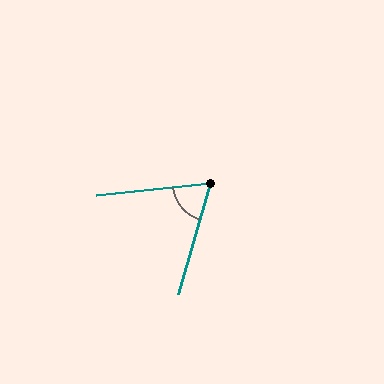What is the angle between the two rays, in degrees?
Approximately 68 degrees.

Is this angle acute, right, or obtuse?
It is acute.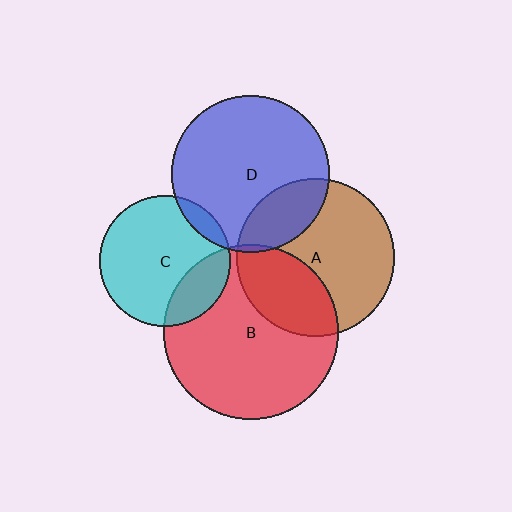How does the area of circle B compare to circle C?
Approximately 1.8 times.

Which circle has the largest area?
Circle B (red).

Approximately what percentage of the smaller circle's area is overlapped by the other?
Approximately 20%.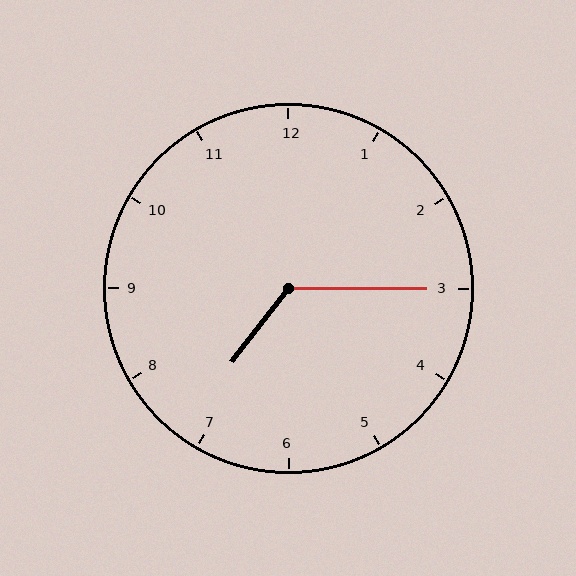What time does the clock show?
7:15.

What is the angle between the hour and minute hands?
Approximately 128 degrees.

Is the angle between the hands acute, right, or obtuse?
It is obtuse.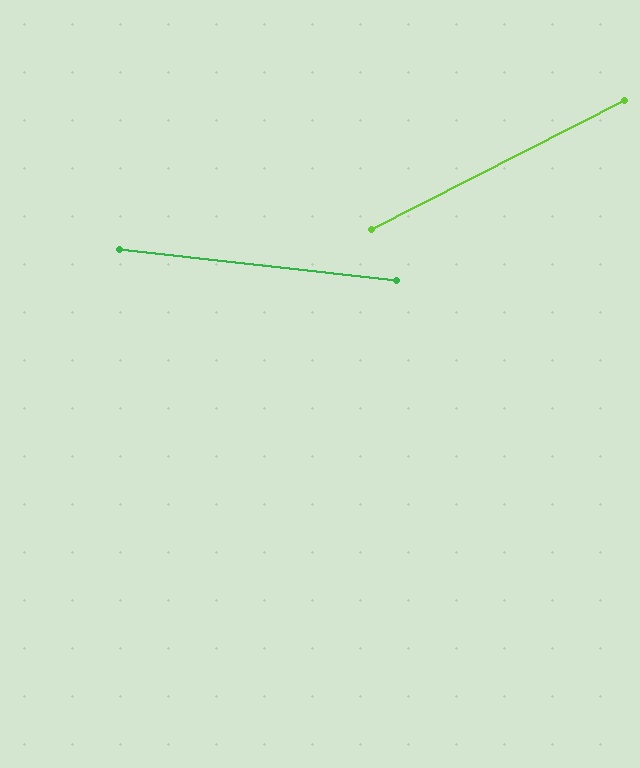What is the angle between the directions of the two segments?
Approximately 33 degrees.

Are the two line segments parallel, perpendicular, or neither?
Neither parallel nor perpendicular — they differ by about 33°.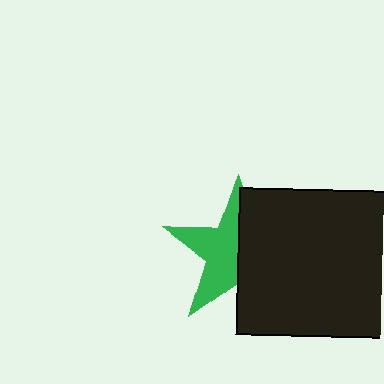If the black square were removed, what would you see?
You would see the complete green star.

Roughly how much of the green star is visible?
About half of it is visible (roughly 52%).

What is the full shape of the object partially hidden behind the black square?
The partially hidden object is a green star.